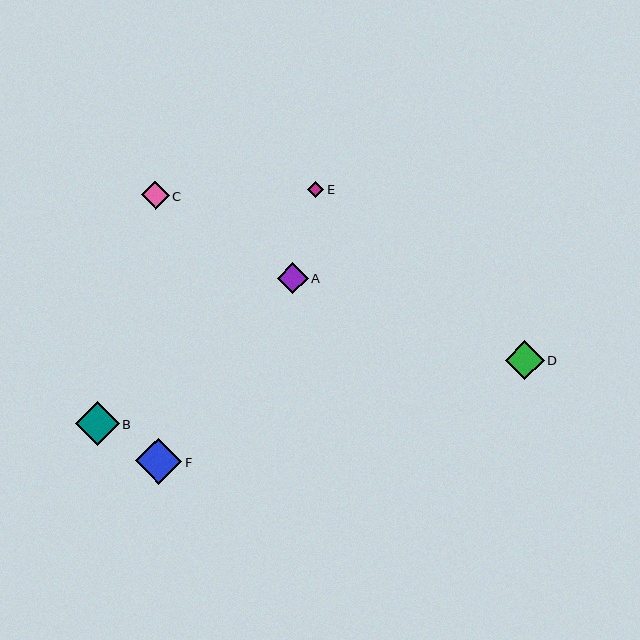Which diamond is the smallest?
Diamond E is the smallest with a size of approximately 16 pixels.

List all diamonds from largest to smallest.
From largest to smallest: F, B, D, A, C, E.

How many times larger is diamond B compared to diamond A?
Diamond B is approximately 1.4 times the size of diamond A.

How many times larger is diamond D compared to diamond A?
Diamond D is approximately 1.3 times the size of diamond A.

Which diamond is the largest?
Diamond F is the largest with a size of approximately 46 pixels.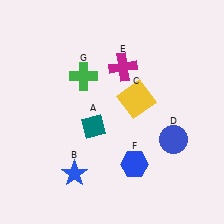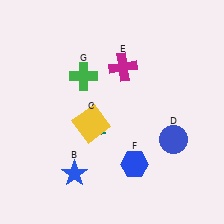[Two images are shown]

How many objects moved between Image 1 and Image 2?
1 object moved between the two images.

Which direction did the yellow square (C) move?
The yellow square (C) moved left.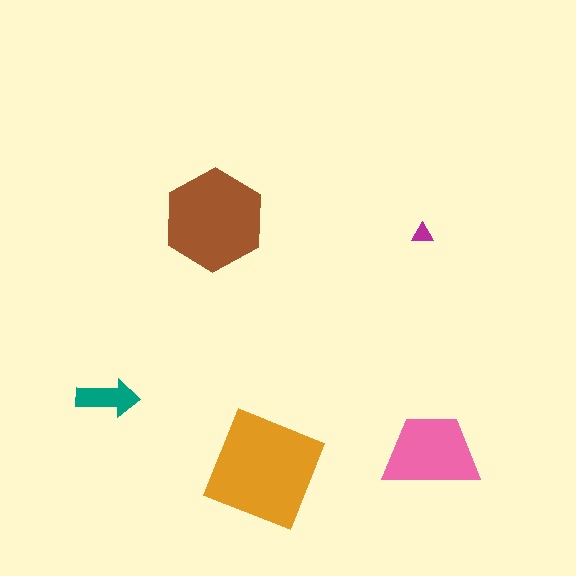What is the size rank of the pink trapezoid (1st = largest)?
3rd.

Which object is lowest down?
The orange square is bottommost.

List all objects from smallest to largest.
The magenta triangle, the teal arrow, the pink trapezoid, the brown hexagon, the orange square.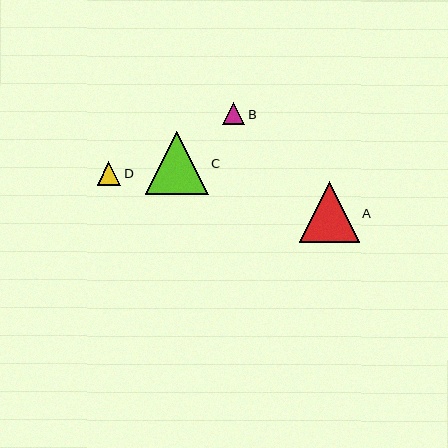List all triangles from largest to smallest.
From largest to smallest: C, A, D, B.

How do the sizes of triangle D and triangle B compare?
Triangle D and triangle B are approximately the same size.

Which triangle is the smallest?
Triangle B is the smallest with a size of approximately 23 pixels.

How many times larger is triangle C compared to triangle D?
Triangle C is approximately 2.7 times the size of triangle D.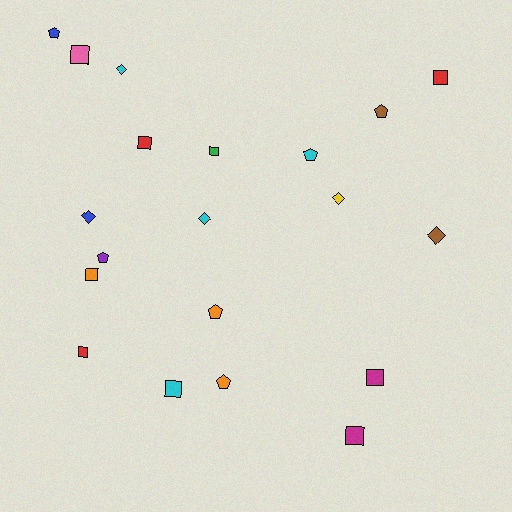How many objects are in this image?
There are 20 objects.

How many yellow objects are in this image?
There is 1 yellow object.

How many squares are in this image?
There are 9 squares.